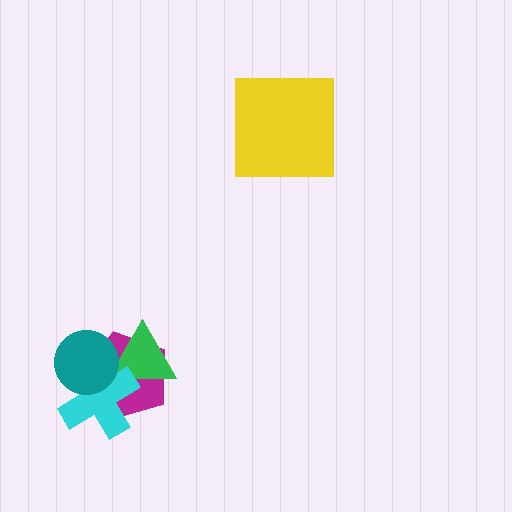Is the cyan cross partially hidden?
Yes, it is partially covered by another shape.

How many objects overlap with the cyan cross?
3 objects overlap with the cyan cross.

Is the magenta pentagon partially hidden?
Yes, it is partially covered by another shape.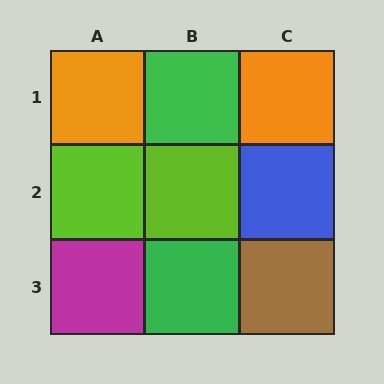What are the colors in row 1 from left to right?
Orange, green, orange.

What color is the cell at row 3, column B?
Green.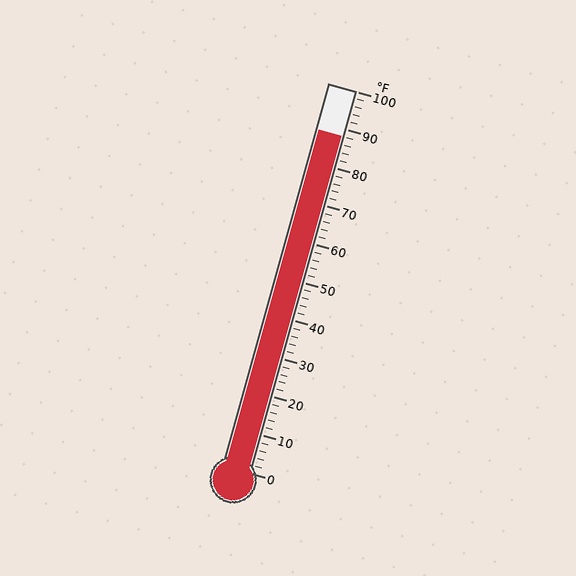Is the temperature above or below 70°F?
The temperature is above 70°F.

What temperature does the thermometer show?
The thermometer shows approximately 88°F.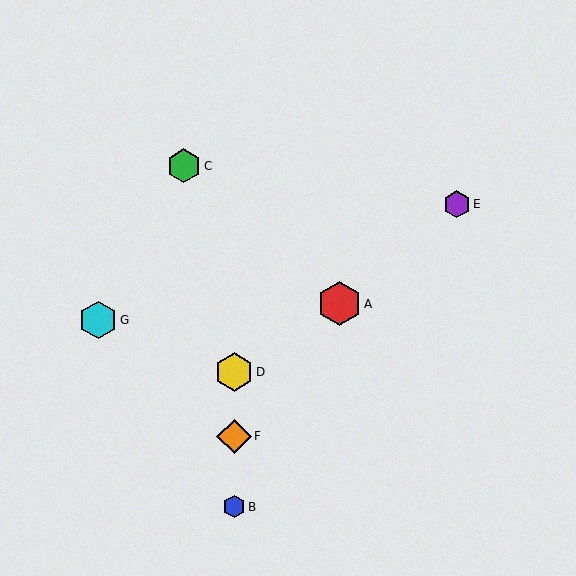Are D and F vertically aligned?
Yes, both are at x≈234.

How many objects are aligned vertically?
3 objects (B, D, F) are aligned vertically.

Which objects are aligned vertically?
Objects B, D, F are aligned vertically.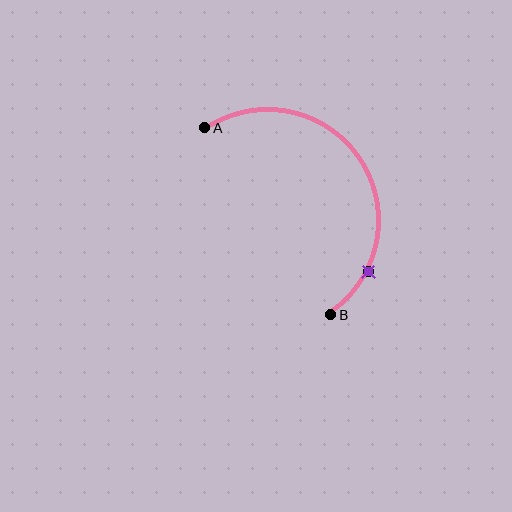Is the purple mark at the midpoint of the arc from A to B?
No. The purple mark lies on the arc but is closer to endpoint B. The arc midpoint would be at the point on the curve equidistant along the arc from both A and B.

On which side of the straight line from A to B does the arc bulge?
The arc bulges above and to the right of the straight line connecting A and B.